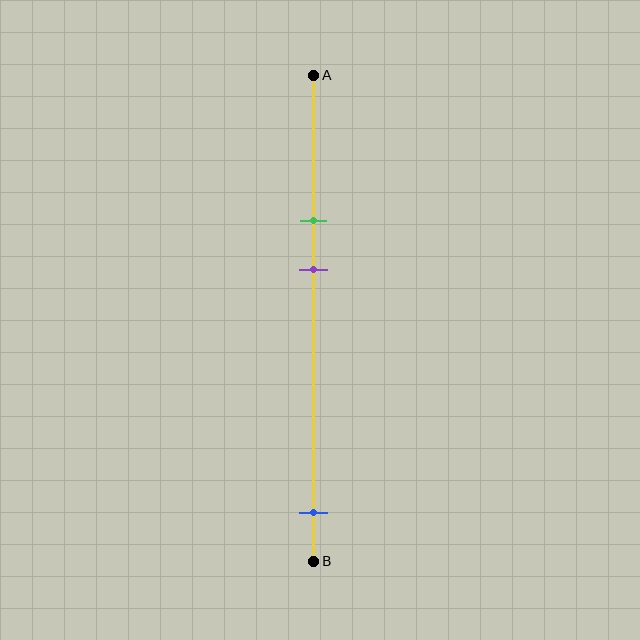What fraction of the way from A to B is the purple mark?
The purple mark is approximately 40% (0.4) of the way from A to B.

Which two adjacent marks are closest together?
The green and purple marks are the closest adjacent pair.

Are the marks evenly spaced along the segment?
No, the marks are not evenly spaced.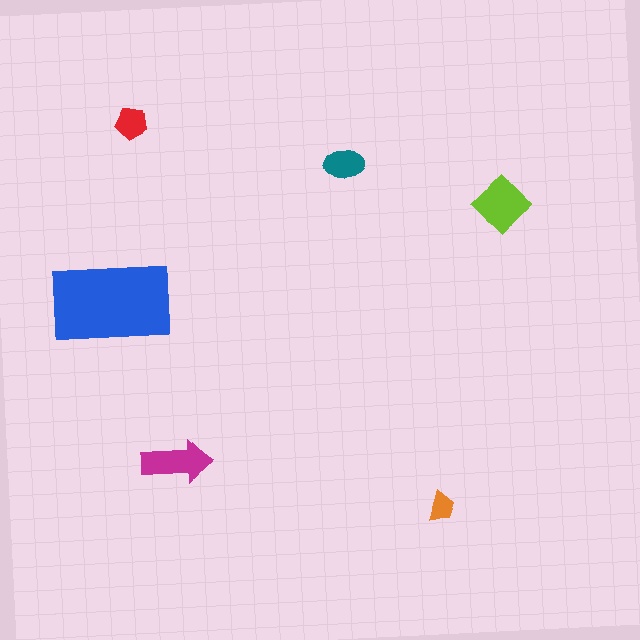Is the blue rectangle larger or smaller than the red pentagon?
Larger.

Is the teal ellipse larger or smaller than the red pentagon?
Larger.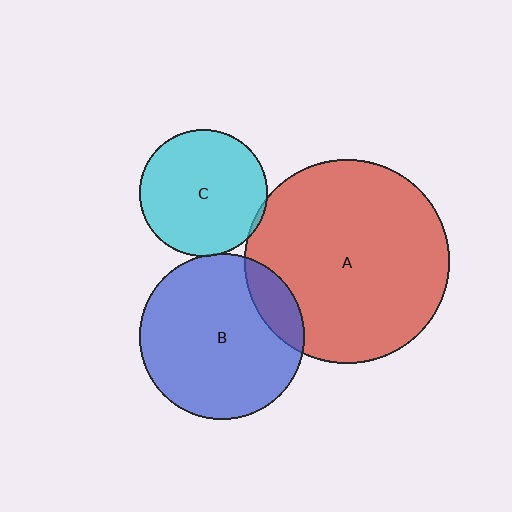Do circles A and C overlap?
Yes.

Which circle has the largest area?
Circle A (red).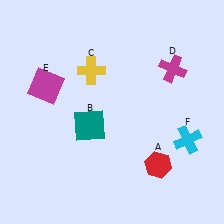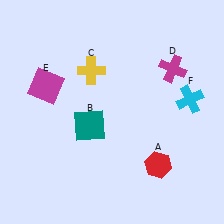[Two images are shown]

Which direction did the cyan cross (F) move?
The cyan cross (F) moved up.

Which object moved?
The cyan cross (F) moved up.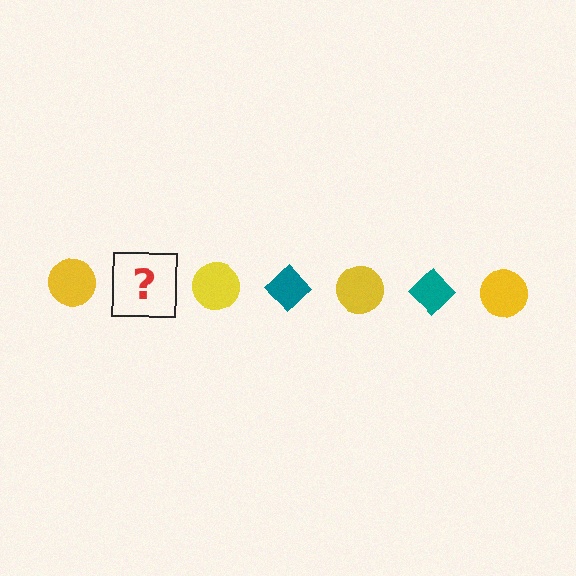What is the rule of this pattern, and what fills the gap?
The rule is that the pattern alternates between yellow circle and teal diamond. The gap should be filled with a teal diamond.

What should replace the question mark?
The question mark should be replaced with a teal diamond.